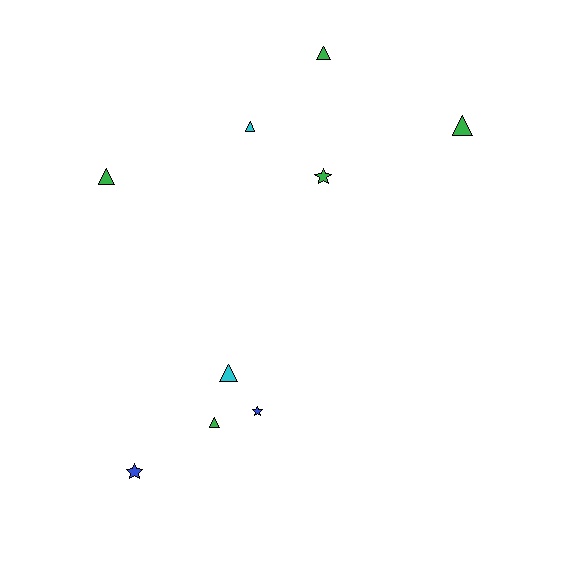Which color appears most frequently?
Green, with 5 objects.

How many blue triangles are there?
There are no blue triangles.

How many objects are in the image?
There are 9 objects.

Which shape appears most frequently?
Triangle, with 6 objects.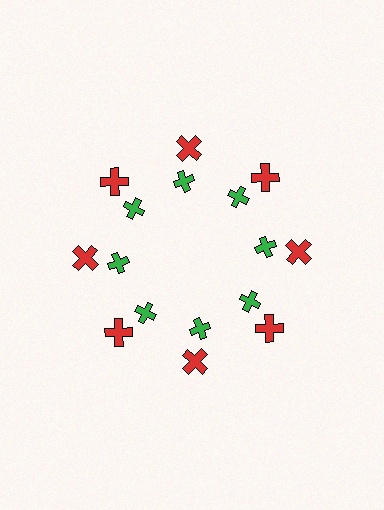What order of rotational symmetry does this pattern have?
This pattern has 8-fold rotational symmetry.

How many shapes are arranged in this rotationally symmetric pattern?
There are 16 shapes, arranged in 8 groups of 2.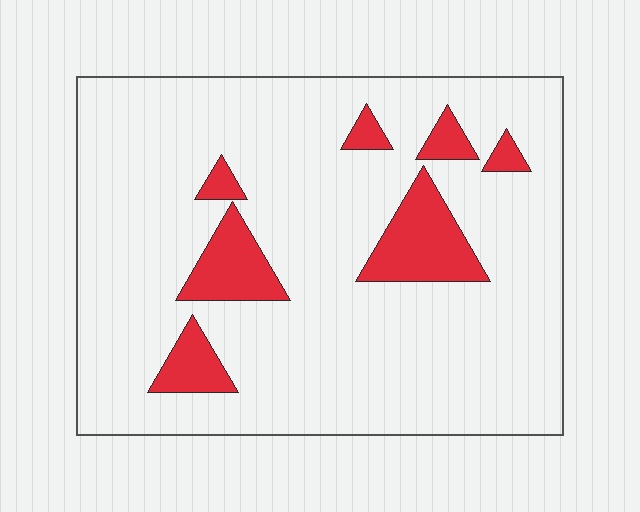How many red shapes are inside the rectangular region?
7.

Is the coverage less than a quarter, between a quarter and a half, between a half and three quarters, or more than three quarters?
Less than a quarter.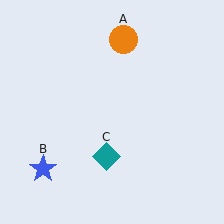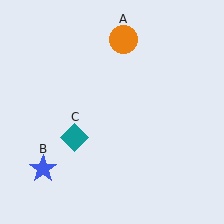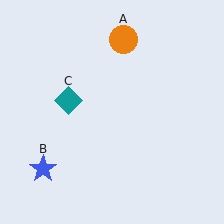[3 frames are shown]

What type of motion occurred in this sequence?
The teal diamond (object C) rotated clockwise around the center of the scene.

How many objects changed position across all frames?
1 object changed position: teal diamond (object C).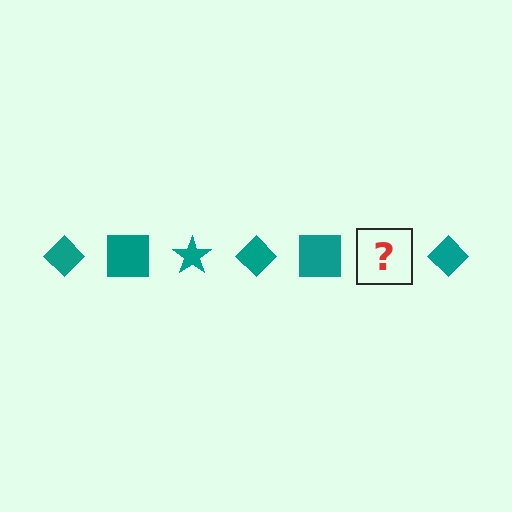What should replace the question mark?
The question mark should be replaced with a teal star.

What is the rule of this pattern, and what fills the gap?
The rule is that the pattern cycles through diamond, square, star shapes in teal. The gap should be filled with a teal star.